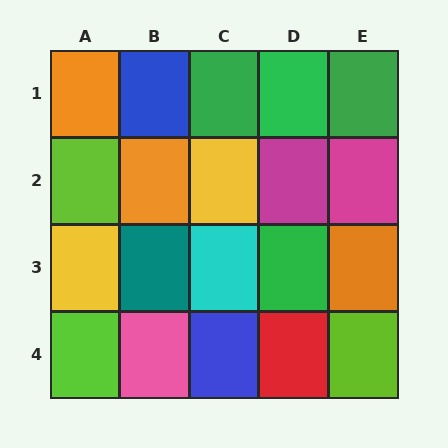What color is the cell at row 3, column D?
Green.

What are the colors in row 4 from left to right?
Lime, pink, blue, red, lime.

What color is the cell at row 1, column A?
Orange.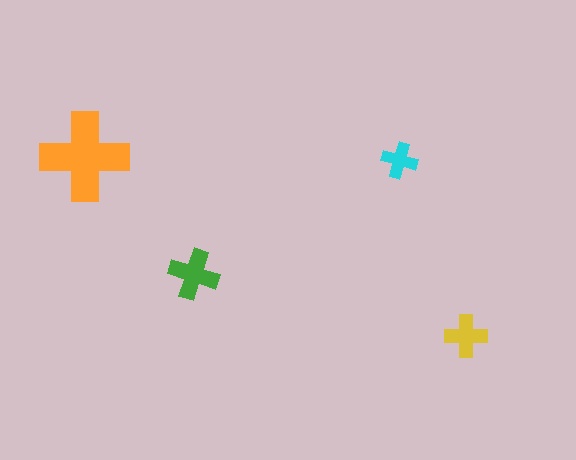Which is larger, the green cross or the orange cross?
The orange one.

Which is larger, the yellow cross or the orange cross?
The orange one.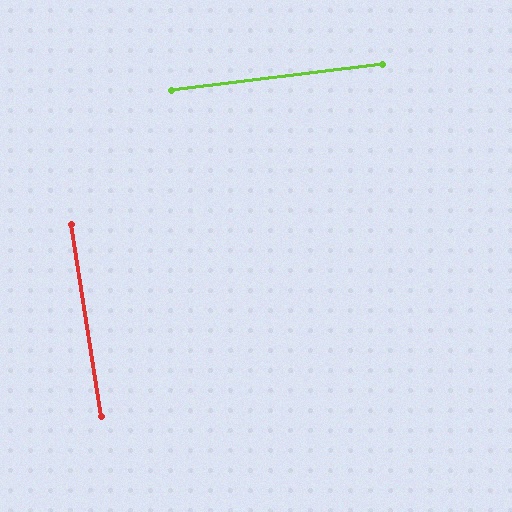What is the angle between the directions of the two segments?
Approximately 89 degrees.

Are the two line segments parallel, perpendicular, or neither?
Perpendicular — they meet at approximately 89°.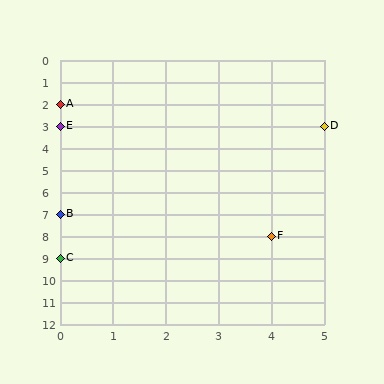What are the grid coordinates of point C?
Point C is at grid coordinates (0, 9).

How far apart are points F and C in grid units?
Points F and C are 4 columns and 1 row apart (about 4.1 grid units diagonally).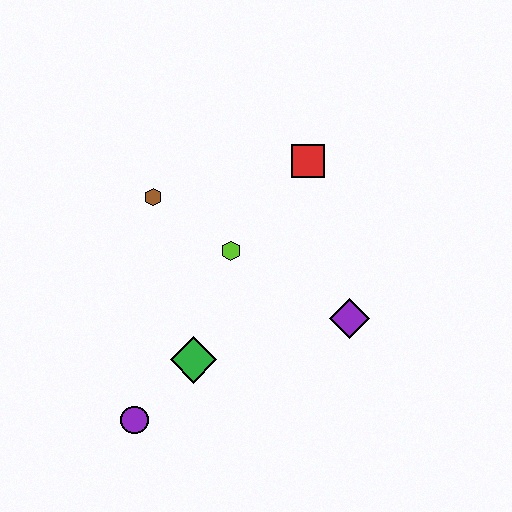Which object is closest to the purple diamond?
The lime hexagon is closest to the purple diamond.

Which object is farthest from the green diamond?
The red square is farthest from the green diamond.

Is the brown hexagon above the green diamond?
Yes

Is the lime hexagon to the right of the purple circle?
Yes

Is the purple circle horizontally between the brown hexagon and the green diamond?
No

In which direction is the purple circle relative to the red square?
The purple circle is below the red square.